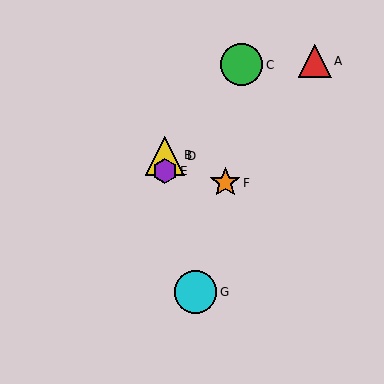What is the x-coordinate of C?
Object C is at x≈241.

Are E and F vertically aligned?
No, E is at x≈165 and F is at x≈225.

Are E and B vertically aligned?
Yes, both are at x≈165.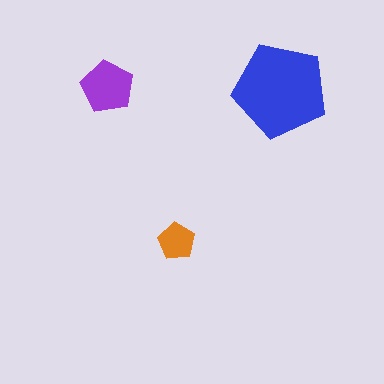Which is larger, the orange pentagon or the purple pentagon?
The purple one.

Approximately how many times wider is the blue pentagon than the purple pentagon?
About 2 times wider.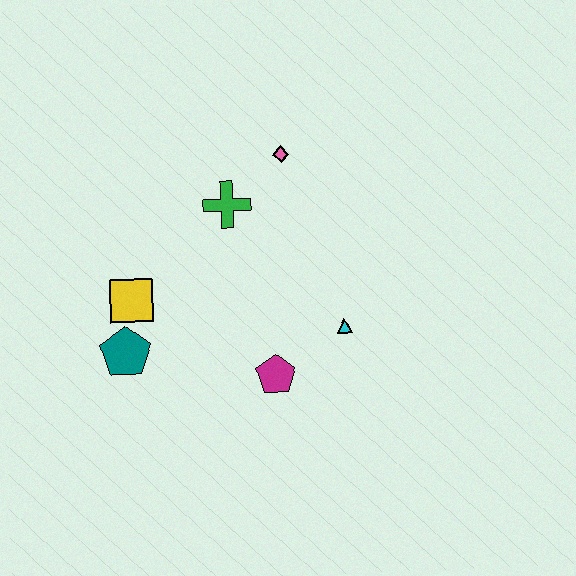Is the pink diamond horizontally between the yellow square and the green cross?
No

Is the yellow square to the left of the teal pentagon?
No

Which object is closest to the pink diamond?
The green cross is closest to the pink diamond.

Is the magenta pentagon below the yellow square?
Yes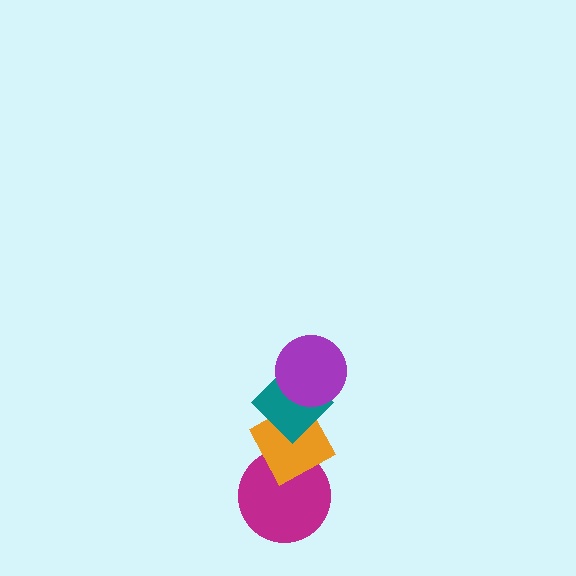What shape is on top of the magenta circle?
The orange diamond is on top of the magenta circle.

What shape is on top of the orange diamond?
The teal diamond is on top of the orange diamond.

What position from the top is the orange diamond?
The orange diamond is 3rd from the top.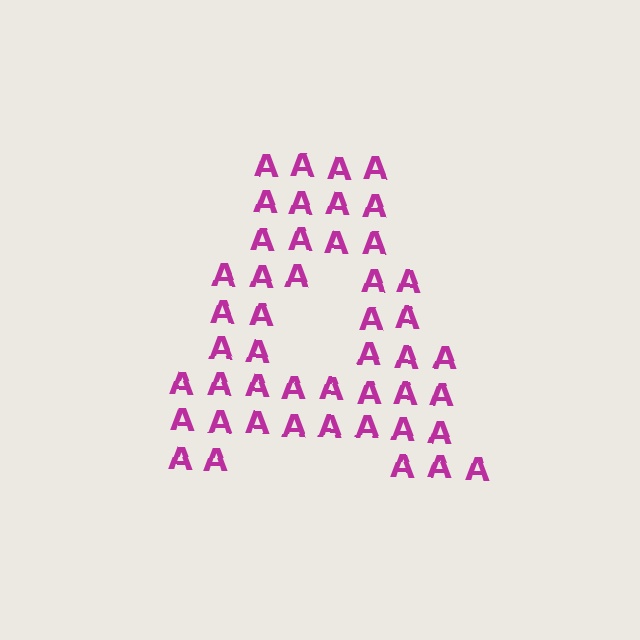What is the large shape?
The large shape is the letter A.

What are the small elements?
The small elements are letter A's.